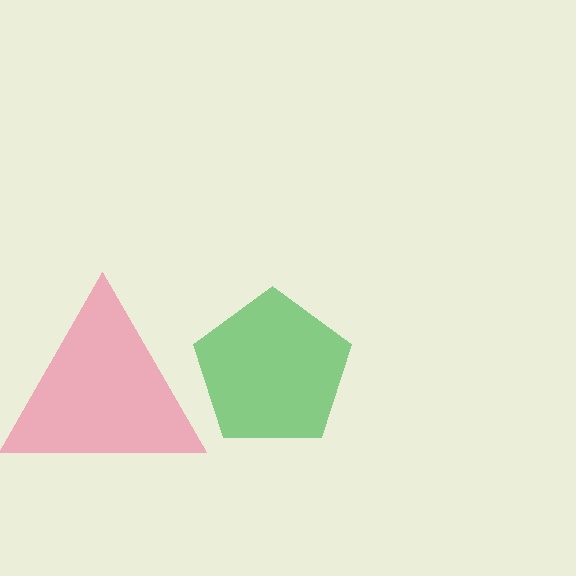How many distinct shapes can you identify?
There are 2 distinct shapes: a pink triangle, a green pentagon.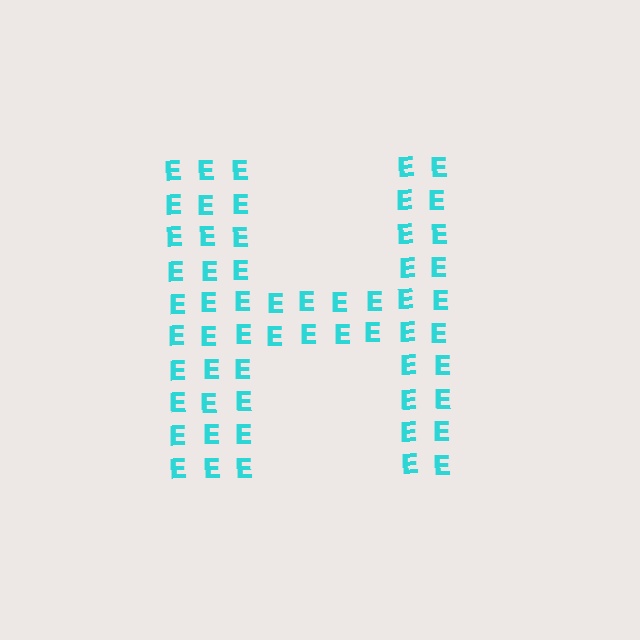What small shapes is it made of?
It is made of small letter E's.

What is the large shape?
The large shape is the letter H.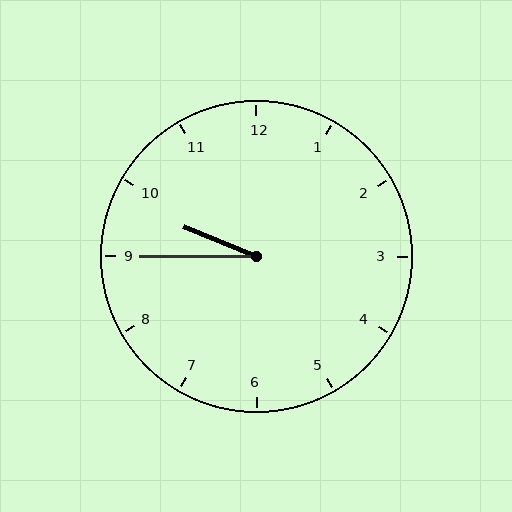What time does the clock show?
9:45.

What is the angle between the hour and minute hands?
Approximately 22 degrees.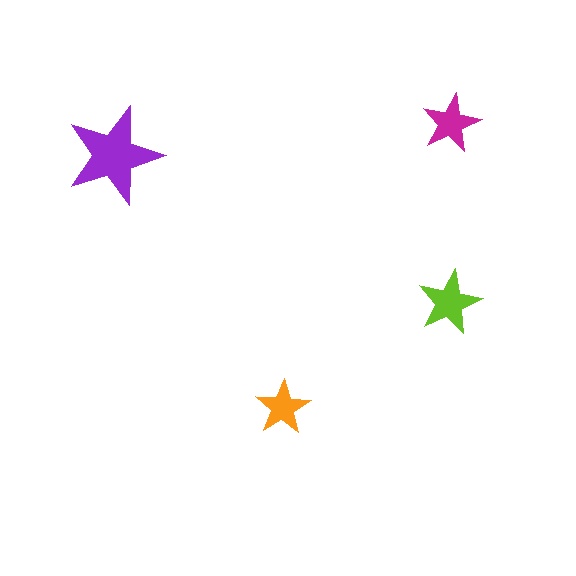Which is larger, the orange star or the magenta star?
The magenta one.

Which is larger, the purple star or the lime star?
The purple one.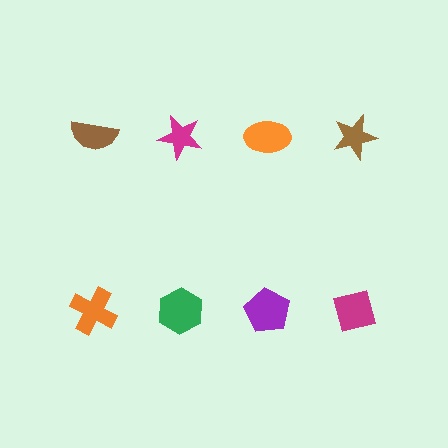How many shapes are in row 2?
4 shapes.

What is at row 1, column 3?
An orange ellipse.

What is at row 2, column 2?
A green hexagon.